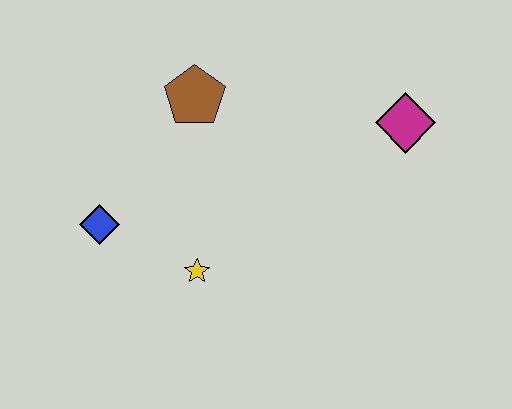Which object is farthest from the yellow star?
The magenta diamond is farthest from the yellow star.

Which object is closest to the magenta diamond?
The brown pentagon is closest to the magenta diamond.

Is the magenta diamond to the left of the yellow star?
No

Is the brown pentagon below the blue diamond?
No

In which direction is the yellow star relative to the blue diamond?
The yellow star is to the right of the blue diamond.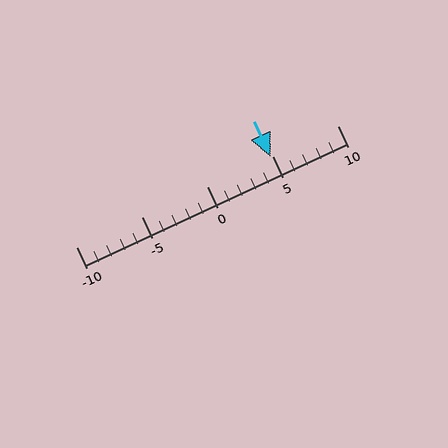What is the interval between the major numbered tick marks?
The major tick marks are spaced 5 units apart.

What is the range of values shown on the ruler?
The ruler shows values from -10 to 10.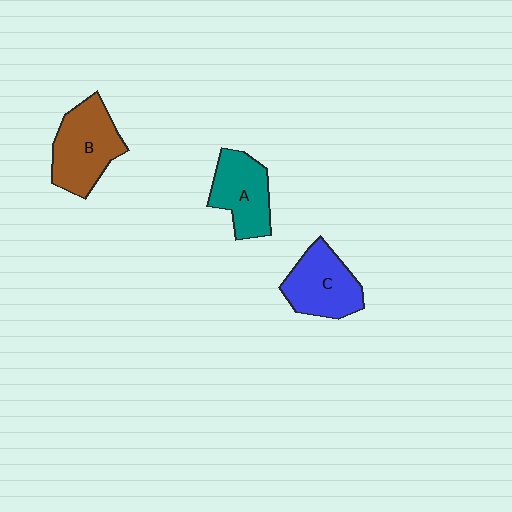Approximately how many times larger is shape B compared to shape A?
Approximately 1.2 times.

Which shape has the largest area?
Shape B (brown).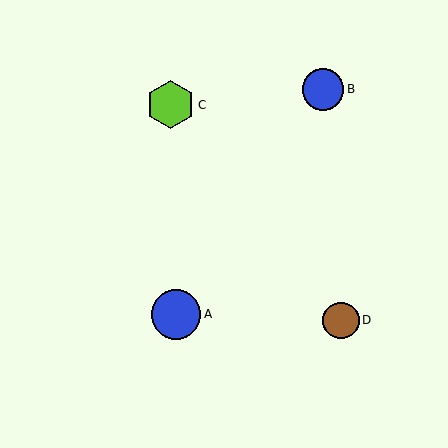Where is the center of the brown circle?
The center of the brown circle is at (341, 320).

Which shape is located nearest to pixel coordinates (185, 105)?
The lime hexagon (labeled C) at (170, 105) is nearest to that location.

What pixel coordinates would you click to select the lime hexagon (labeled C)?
Click at (170, 105) to select the lime hexagon C.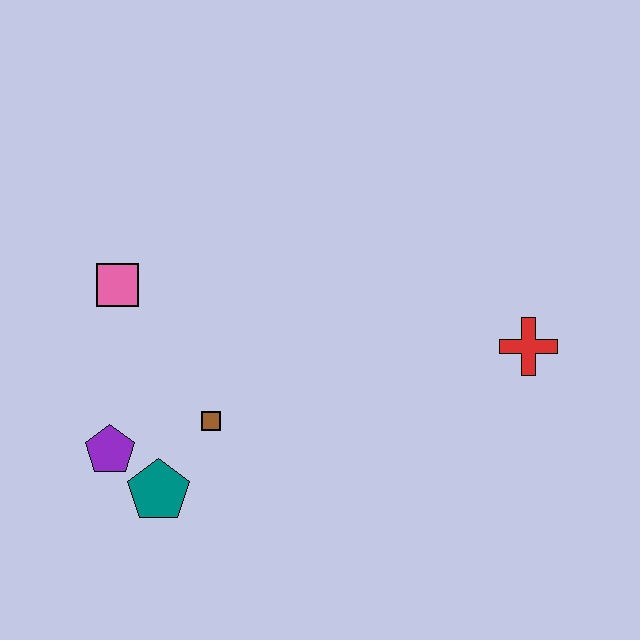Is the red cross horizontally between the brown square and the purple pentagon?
No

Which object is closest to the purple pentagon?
The teal pentagon is closest to the purple pentagon.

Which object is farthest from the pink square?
The red cross is farthest from the pink square.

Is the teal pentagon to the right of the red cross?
No